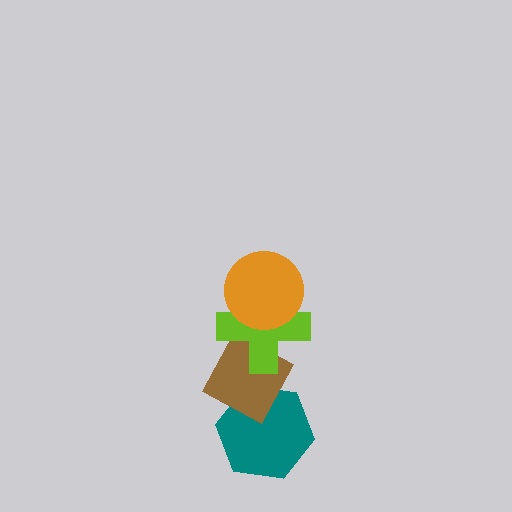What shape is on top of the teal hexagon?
The brown diamond is on top of the teal hexagon.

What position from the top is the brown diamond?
The brown diamond is 3rd from the top.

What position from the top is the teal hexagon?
The teal hexagon is 4th from the top.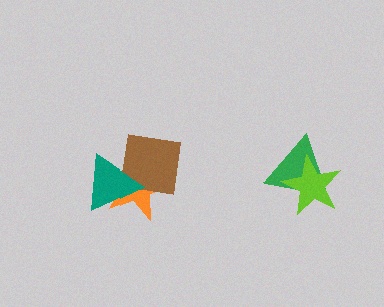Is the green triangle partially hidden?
Yes, it is partially covered by another shape.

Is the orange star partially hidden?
Yes, it is partially covered by another shape.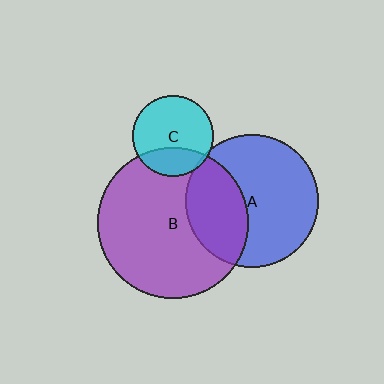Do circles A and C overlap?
Yes.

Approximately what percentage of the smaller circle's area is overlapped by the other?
Approximately 5%.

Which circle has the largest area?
Circle B (purple).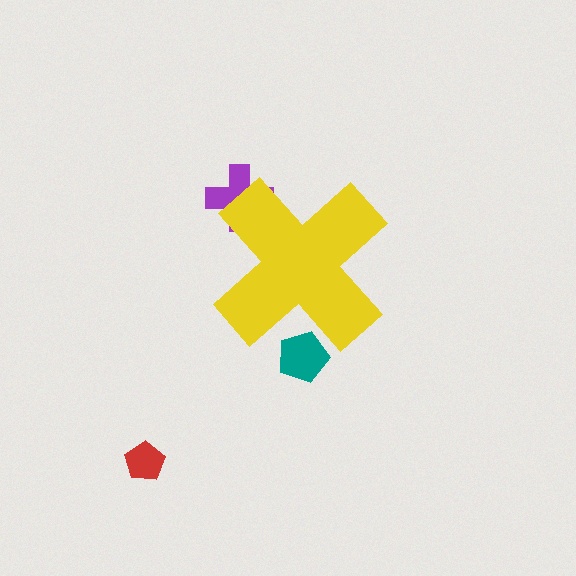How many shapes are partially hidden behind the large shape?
2 shapes are partially hidden.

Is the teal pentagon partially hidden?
Yes, the teal pentagon is partially hidden behind the yellow cross.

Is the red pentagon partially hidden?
No, the red pentagon is fully visible.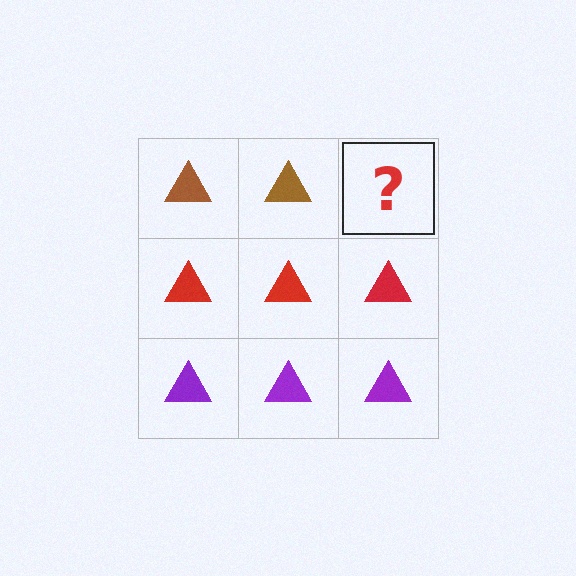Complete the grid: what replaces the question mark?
The question mark should be replaced with a brown triangle.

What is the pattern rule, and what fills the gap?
The rule is that each row has a consistent color. The gap should be filled with a brown triangle.